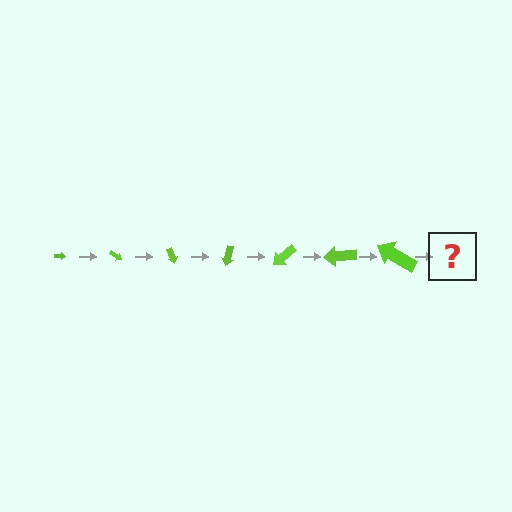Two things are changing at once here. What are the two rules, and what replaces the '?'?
The two rules are that the arrow grows larger each step and it rotates 35 degrees each step. The '?' should be an arrow, larger than the previous one and rotated 245 degrees from the start.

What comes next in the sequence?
The next element should be an arrow, larger than the previous one and rotated 245 degrees from the start.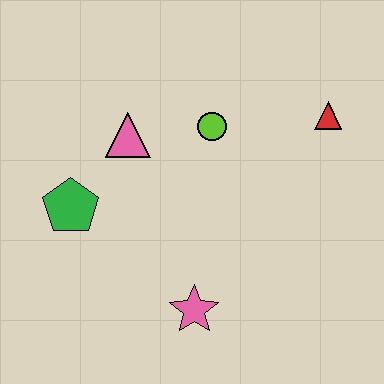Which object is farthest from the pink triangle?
The red triangle is farthest from the pink triangle.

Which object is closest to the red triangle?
The lime circle is closest to the red triangle.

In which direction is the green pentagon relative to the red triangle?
The green pentagon is to the left of the red triangle.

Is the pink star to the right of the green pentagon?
Yes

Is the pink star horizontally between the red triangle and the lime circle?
No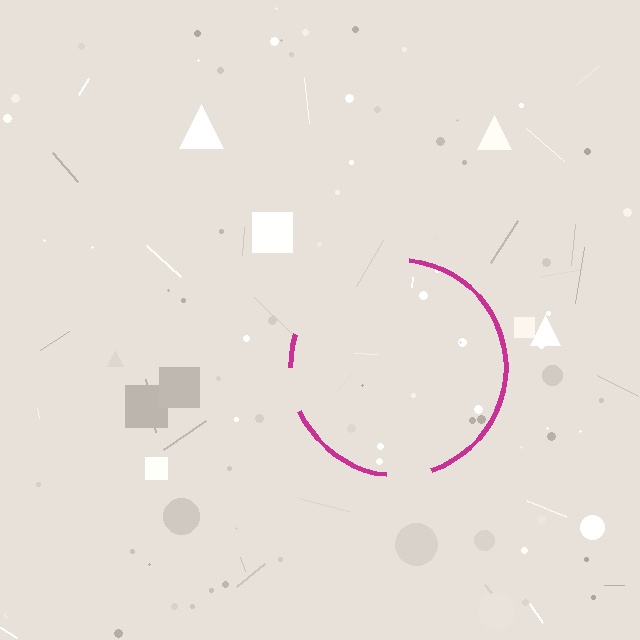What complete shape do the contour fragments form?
The contour fragments form a circle.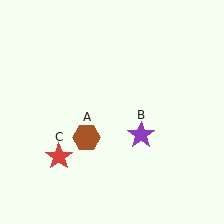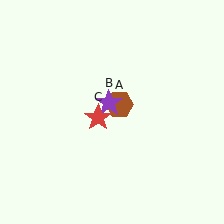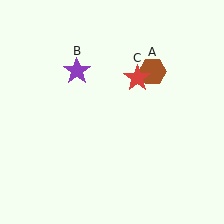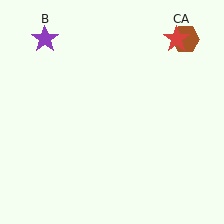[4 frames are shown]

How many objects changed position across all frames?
3 objects changed position: brown hexagon (object A), purple star (object B), red star (object C).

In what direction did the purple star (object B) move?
The purple star (object B) moved up and to the left.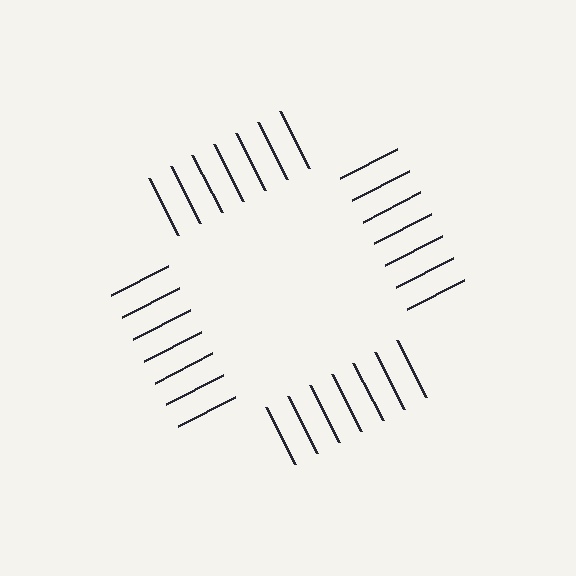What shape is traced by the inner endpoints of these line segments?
An illusory square — the line segments terminate on its edges but no continuous stroke is drawn.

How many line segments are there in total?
28 — 7 along each of the 4 edges.